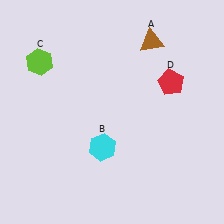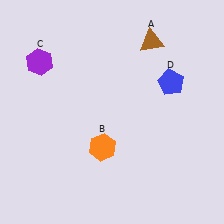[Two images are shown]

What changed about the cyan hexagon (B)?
In Image 1, B is cyan. In Image 2, it changed to orange.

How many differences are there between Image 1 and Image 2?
There are 3 differences between the two images.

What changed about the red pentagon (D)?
In Image 1, D is red. In Image 2, it changed to blue.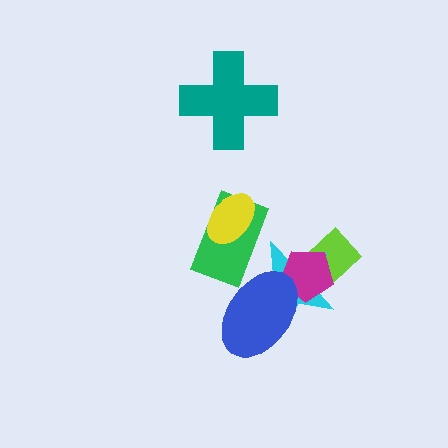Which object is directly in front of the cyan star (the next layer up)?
The green rectangle is directly in front of the cyan star.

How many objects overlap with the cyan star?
4 objects overlap with the cyan star.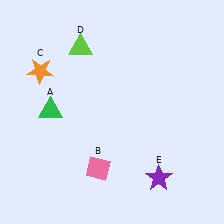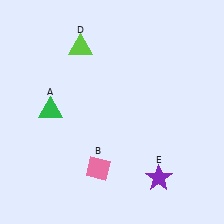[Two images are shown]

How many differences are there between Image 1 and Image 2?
There is 1 difference between the two images.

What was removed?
The orange star (C) was removed in Image 2.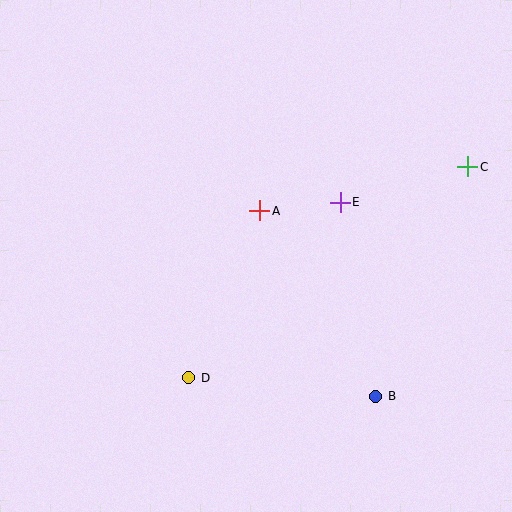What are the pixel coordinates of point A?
Point A is at (260, 211).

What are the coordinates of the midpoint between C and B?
The midpoint between C and B is at (422, 281).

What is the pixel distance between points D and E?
The distance between D and E is 232 pixels.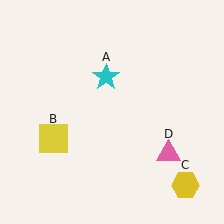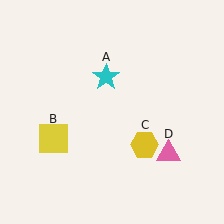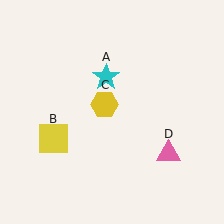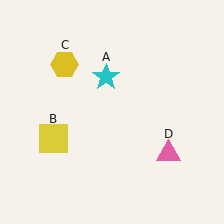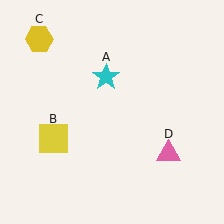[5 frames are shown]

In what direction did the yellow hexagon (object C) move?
The yellow hexagon (object C) moved up and to the left.